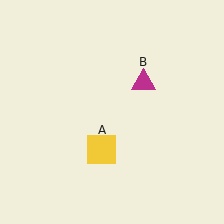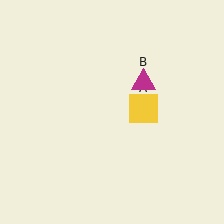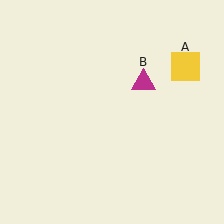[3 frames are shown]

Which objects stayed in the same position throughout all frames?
Magenta triangle (object B) remained stationary.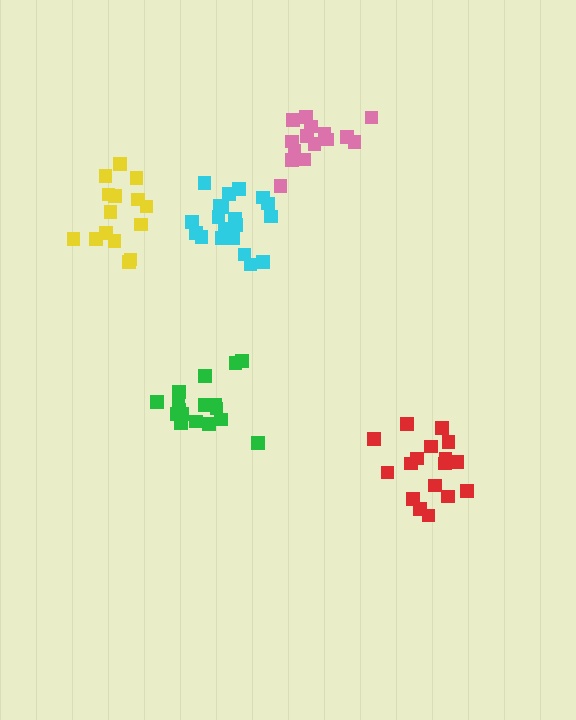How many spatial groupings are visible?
There are 5 spatial groupings.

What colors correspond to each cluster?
The clusters are colored: yellow, green, pink, cyan, red.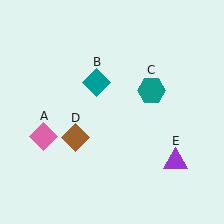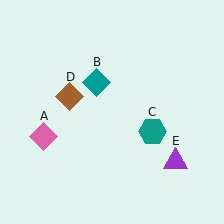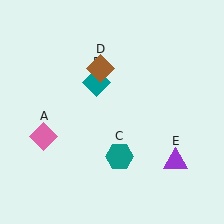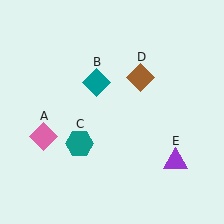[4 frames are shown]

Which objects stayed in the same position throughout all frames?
Pink diamond (object A) and teal diamond (object B) and purple triangle (object E) remained stationary.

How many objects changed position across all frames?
2 objects changed position: teal hexagon (object C), brown diamond (object D).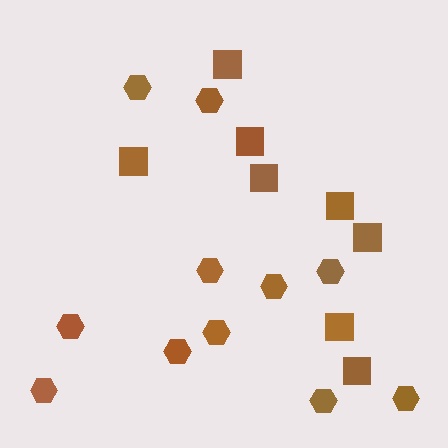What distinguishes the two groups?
There are 2 groups: one group of hexagons (11) and one group of squares (8).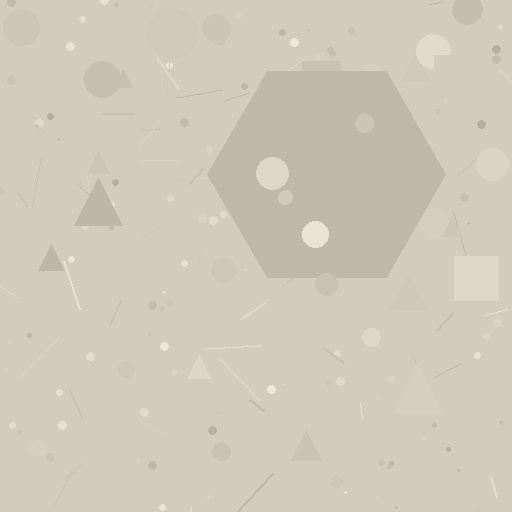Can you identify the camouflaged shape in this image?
The camouflaged shape is a hexagon.